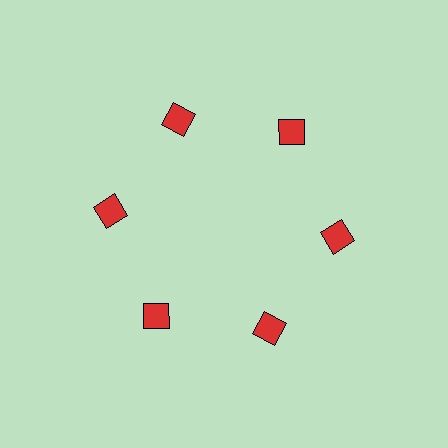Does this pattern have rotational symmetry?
Yes, this pattern has 6-fold rotational symmetry. It looks the same after rotating 60 degrees around the center.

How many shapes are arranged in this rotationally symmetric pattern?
There are 6 shapes, arranged in 6 groups of 1.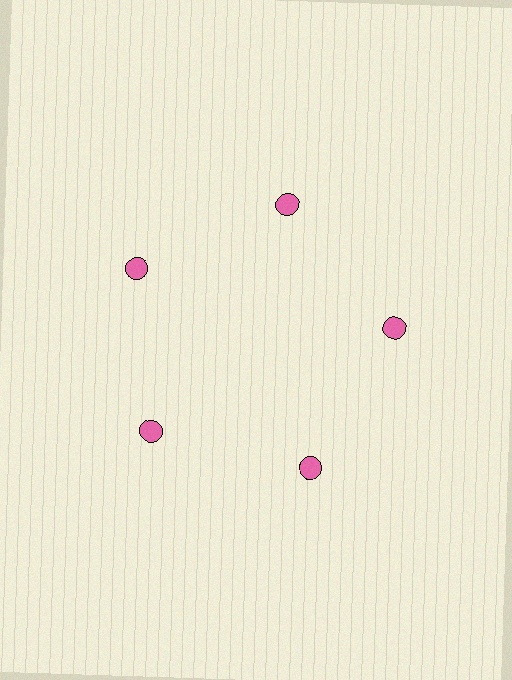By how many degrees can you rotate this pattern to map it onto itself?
The pattern maps onto itself every 72 degrees of rotation.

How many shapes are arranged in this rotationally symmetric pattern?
There are 5 shapes, arranged in 5 groups of 1.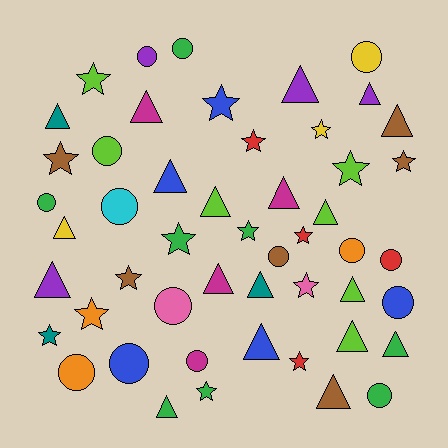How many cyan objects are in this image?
There is 1 cyan object.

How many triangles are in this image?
There are 19 triangles.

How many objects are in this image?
There are 50 objects.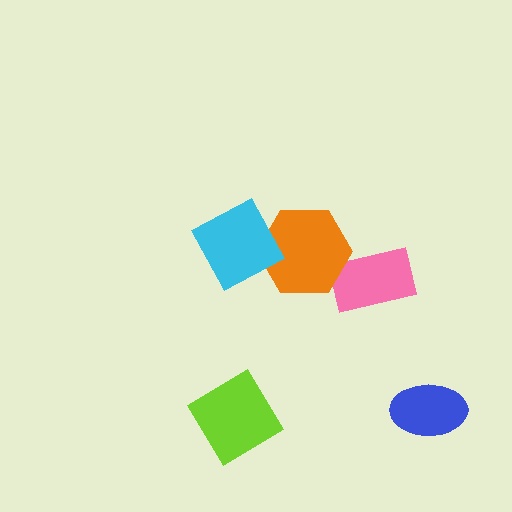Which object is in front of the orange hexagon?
The cyan diamond is in front of the orange hexagon.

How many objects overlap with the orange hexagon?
2 objects overlap with the orange hexagon.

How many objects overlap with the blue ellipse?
0 objects overlap with the blue ellipse.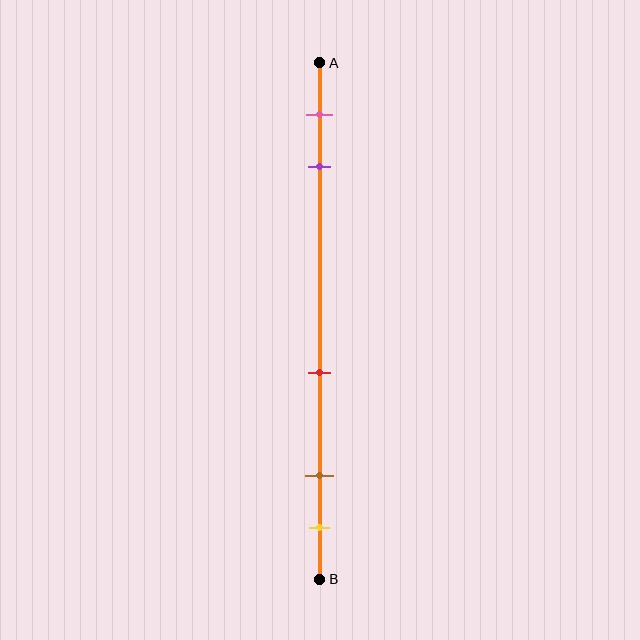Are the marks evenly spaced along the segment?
No, the marks are not evenly spaced.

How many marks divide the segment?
There are 5 marks dividing the segment.